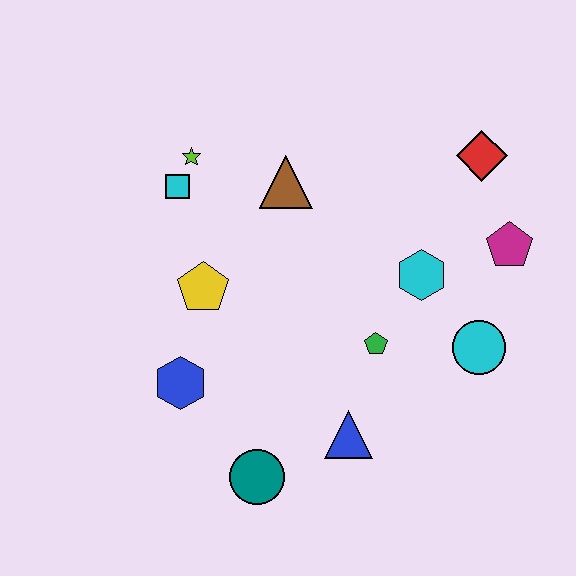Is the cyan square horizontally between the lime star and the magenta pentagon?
No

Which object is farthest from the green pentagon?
The lime star is farthest from the green pentagon.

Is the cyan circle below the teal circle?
No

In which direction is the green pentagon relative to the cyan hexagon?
The green pentagon is below the cyan hexagon.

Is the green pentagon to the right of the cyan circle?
No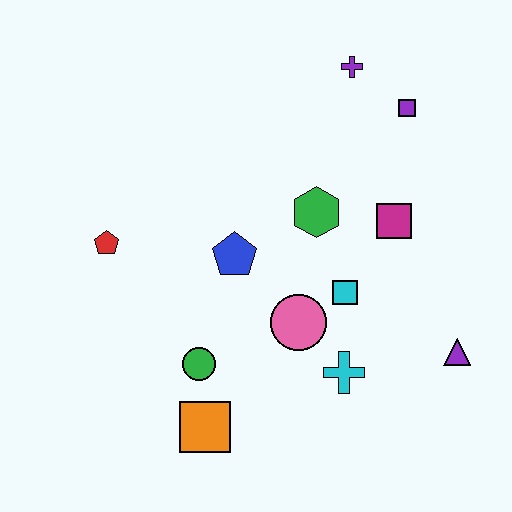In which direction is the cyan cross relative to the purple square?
The cyan cross is below the purple square.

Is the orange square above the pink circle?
No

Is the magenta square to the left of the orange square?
No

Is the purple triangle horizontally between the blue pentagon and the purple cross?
No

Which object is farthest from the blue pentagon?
The purple triangle is farthest from the blue pentagon.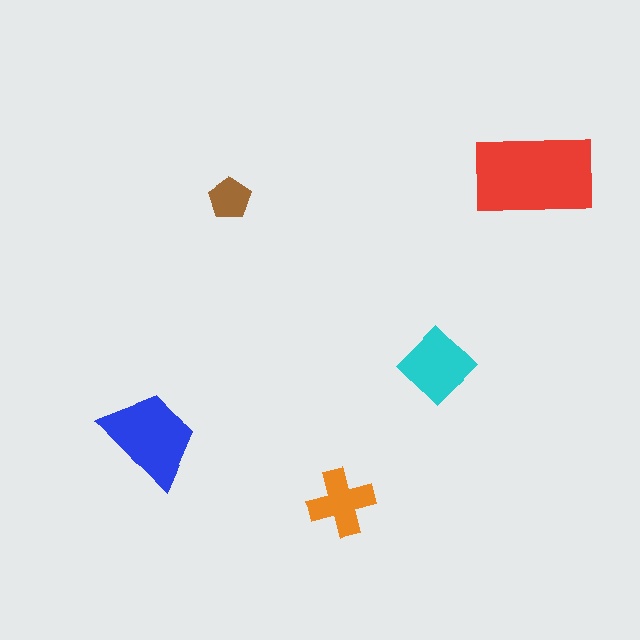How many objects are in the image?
There are 5 objects in the image.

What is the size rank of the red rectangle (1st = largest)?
1st.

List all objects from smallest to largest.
The brown pentagon, the orange cross, the cyan diamond, the blue trapezoid, the red rectangle.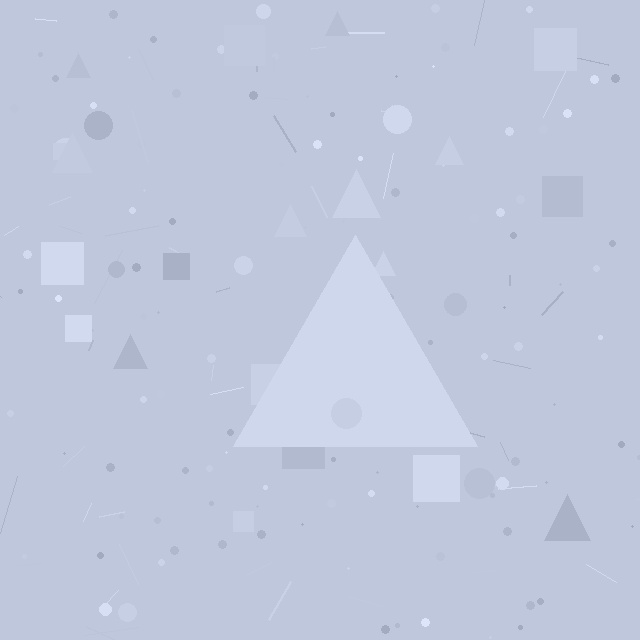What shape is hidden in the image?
A triangle is hidden in the image.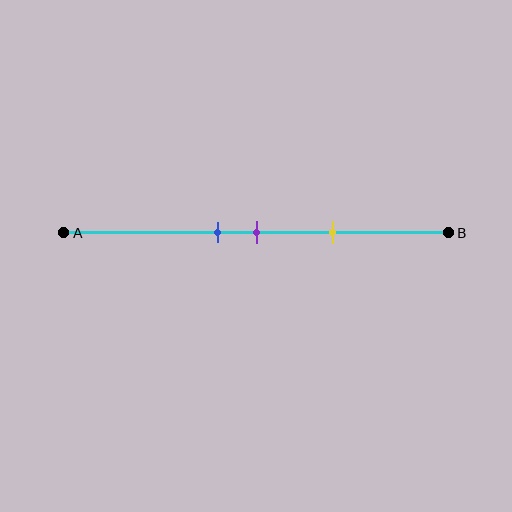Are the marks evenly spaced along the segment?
Yes, the marks are approximately evenly spaced.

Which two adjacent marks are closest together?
The blue and purple marks are the closest adjacent pair.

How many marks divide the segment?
There are 3 marks dividing the segment.